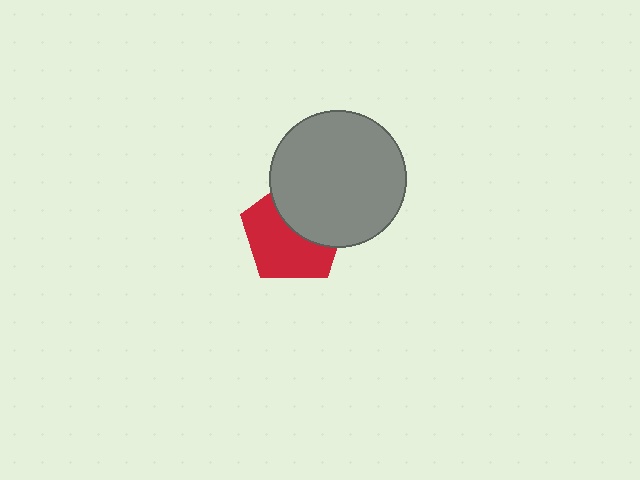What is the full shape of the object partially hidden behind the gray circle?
The partially hidden object is a red pentagon.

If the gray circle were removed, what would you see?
You would see the complete red pentagon.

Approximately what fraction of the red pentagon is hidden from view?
Roughly 42% of the red pentagon is hidden behind the gray circle.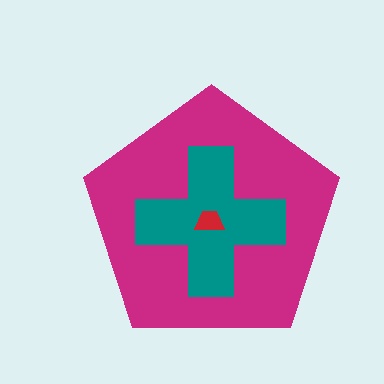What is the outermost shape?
The magenta pentagon.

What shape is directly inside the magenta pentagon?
The teal cross.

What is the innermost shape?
The red trapezoid.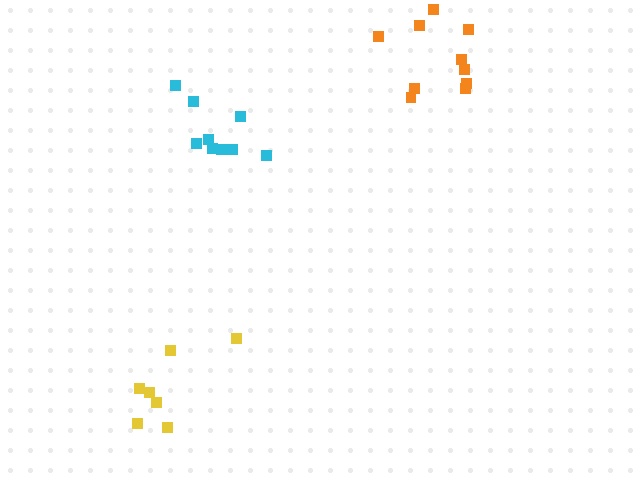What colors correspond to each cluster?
The clusters are colored: yellow, cyan, orange.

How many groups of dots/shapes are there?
There are 3 groups.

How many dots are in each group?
Group 1: 7 dots, Group 2: 9 dots, Group 3: 10 dots (26 total).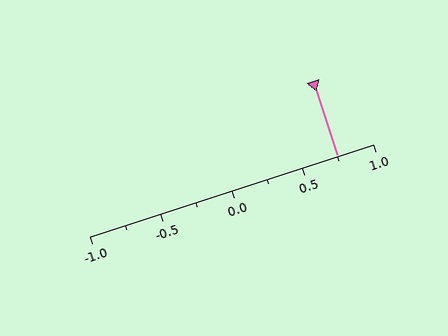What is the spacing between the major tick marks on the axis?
The major ticks are spaced 0.5 apart.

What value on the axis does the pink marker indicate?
The marker indicates approximately 0.75.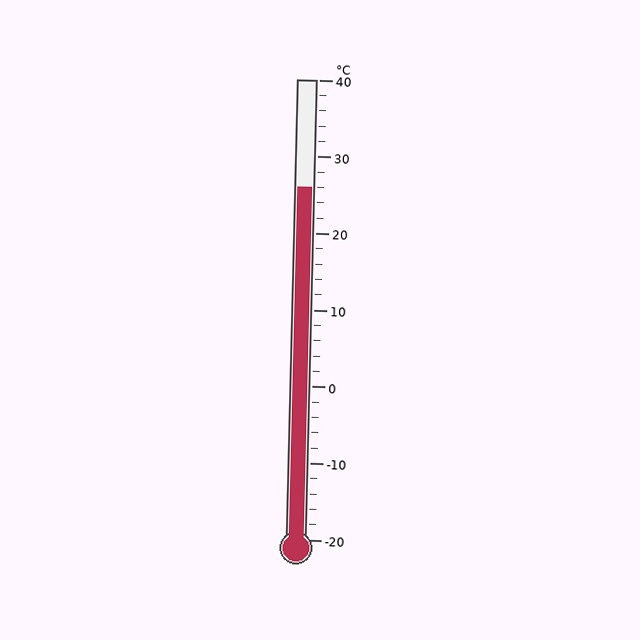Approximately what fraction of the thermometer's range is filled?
The thermometer is filled to approximately 75% of its range.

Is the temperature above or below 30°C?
The temperature is below 30°C.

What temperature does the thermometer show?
The thermometer shows approximately 26°C.